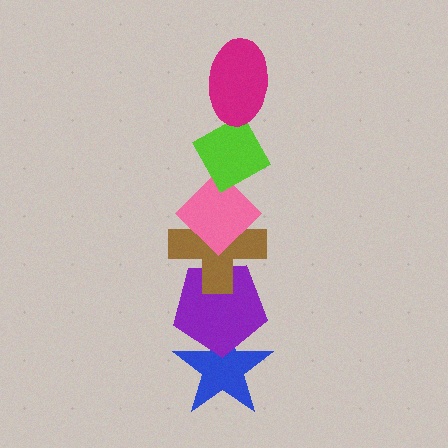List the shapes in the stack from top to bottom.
From top to bottom: the magenta ellipse, the lime diamond, the pink diamond, the brown cross, the purple pentagon, the blue star.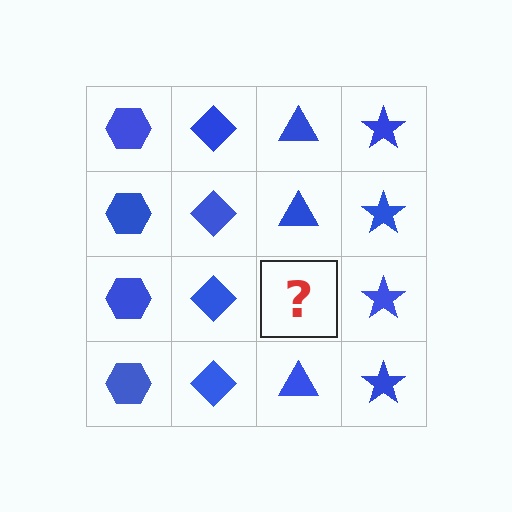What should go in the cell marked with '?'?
The missing cell should contain a blue triangle.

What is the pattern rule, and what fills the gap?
The rule is that each column has a consistent shape. The gap should be filled with a blue triangle.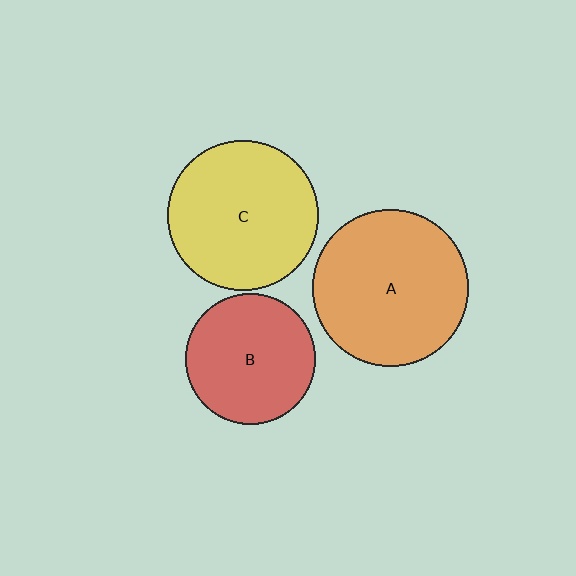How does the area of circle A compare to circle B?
Approximately 1.4 times.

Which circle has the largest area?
Circle A (orange).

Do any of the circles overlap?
No, none of the circles overlap.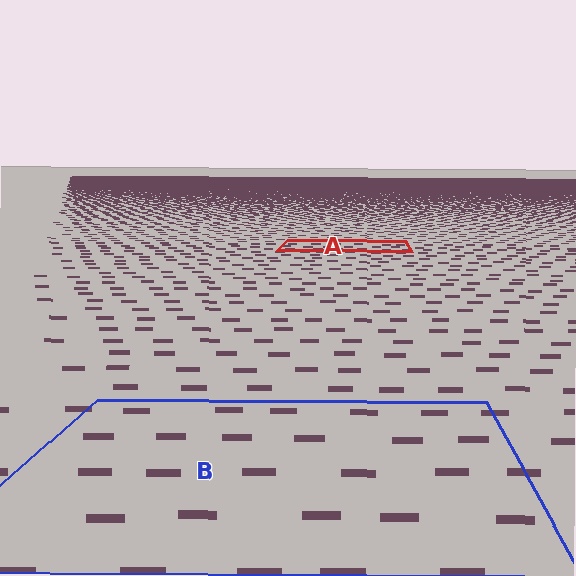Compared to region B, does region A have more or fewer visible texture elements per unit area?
Region A has more texture elements per unit area — they are packed more densely because it is farther away.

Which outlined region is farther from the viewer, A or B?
Region A is farther from the viewer — the texture elements inside it appear smaller and more densely packed.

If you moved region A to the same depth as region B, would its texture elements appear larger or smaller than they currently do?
They would appear larger. At a closer depth, the same texture elements are projected at a bigger on-screen size.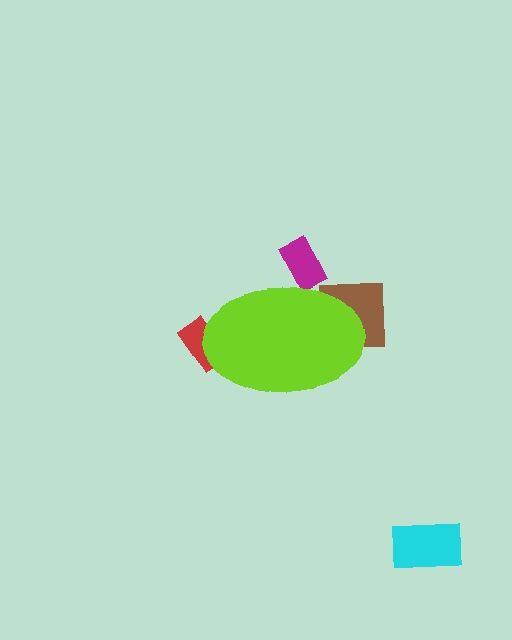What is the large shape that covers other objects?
A lime ellipse.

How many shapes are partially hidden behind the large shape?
3 shapes are partially hidden.